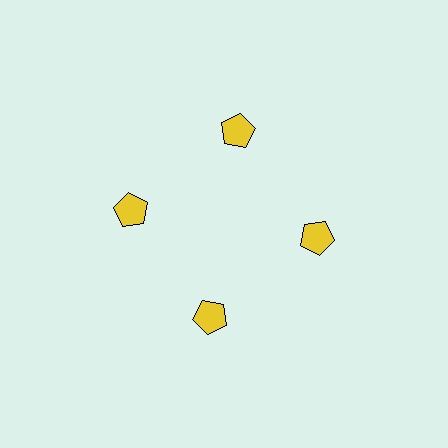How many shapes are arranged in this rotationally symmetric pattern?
There are 4 shapes, arranged in 4 groups of 1.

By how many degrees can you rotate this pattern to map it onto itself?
The pattern maps onto itself every 90 degrees of rotation.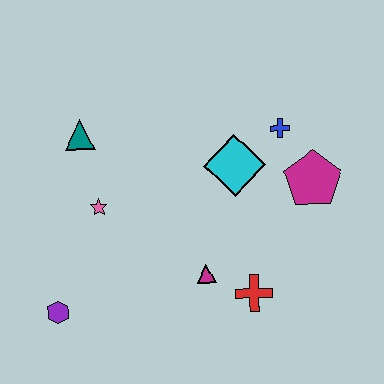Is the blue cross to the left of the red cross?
No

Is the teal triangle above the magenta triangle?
Yes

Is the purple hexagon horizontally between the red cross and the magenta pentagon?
No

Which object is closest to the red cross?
The magenta triangle is closest to the red cross.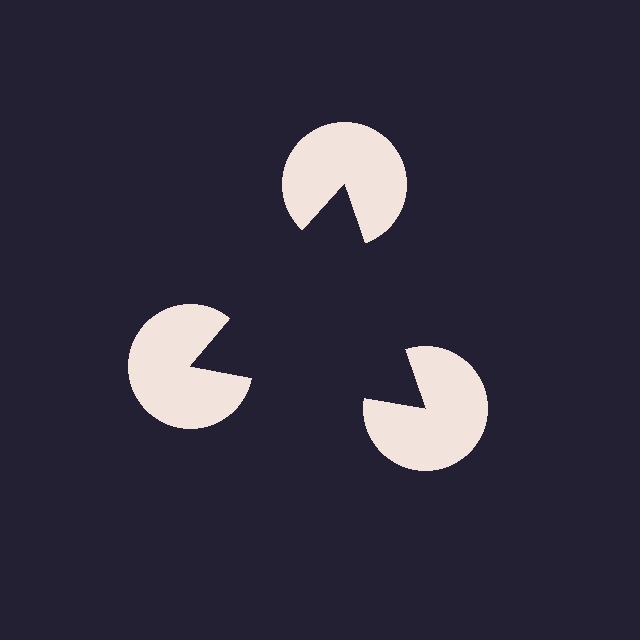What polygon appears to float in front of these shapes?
An illusory triangle — its edges are inferred from the aligned wedge cuts in the pac-man discs, not physically drawn.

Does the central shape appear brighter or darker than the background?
It typically appears slightly darker than the background, even though no actual brightness change is drawn.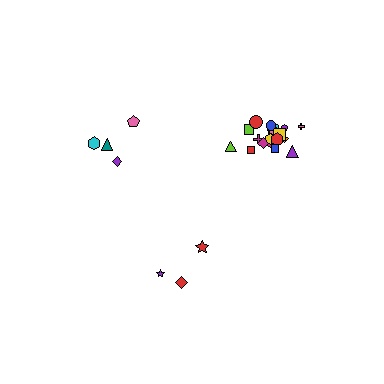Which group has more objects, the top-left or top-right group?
The top-right group.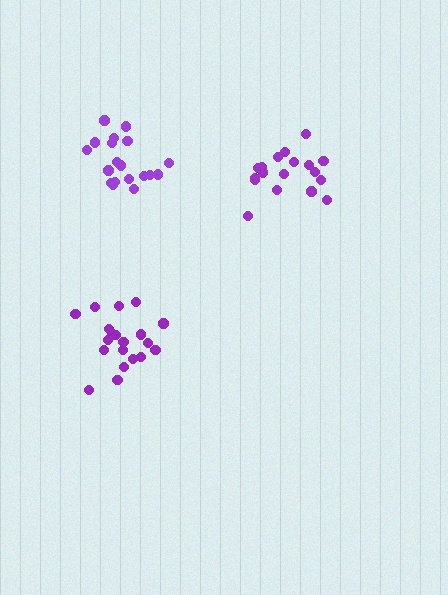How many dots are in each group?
Group 1: 18 dots, Group 2: 20 dots, Group 3: 19 dots (57 total).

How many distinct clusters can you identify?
There are 3 distinct clusters.